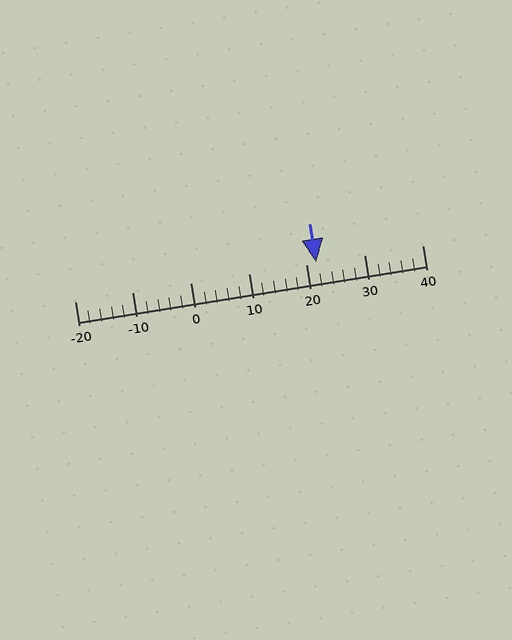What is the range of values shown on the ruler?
The ruler shows values from -20 to 40.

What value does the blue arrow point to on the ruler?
The blue arrow points to approximately 22.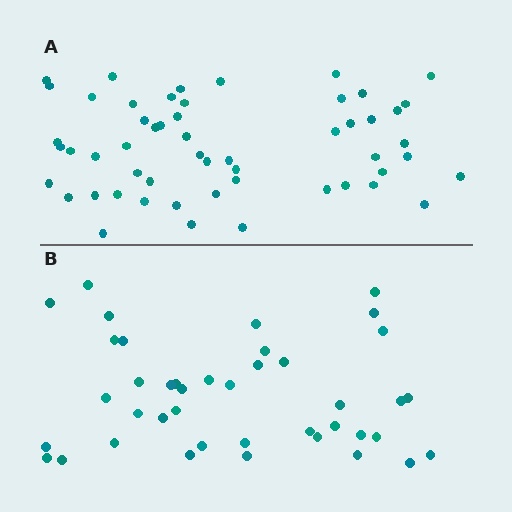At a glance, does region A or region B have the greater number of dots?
Region A (the top region) has more dots.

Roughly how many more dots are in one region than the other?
Region A has approximately 15 more dots than region B.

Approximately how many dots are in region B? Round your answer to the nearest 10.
About 40 dots. (The exact count is 41, which rounds to 40.)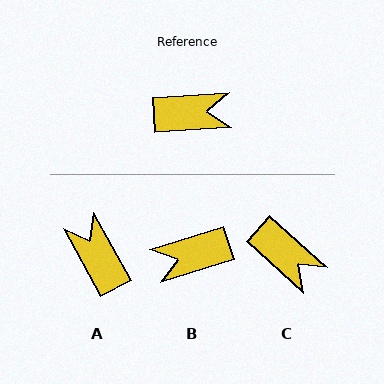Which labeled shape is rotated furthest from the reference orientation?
B, about 166 degrees away.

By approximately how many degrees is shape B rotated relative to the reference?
Approximately 166 degrees clockwise.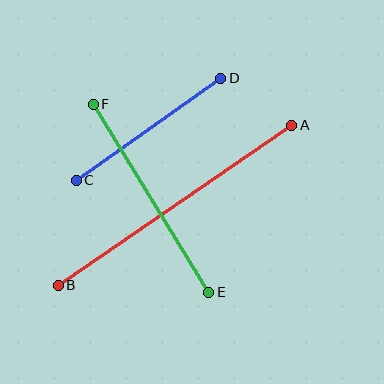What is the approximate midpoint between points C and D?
The midpoint is at approximately (148, 129) pixels.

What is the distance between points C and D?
The distance is approximately 177 pixels.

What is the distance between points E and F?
The distance is approximately 221 pixels.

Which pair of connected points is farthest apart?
Points A and B are farthest apart.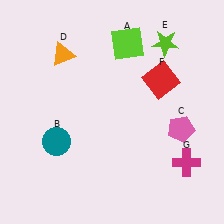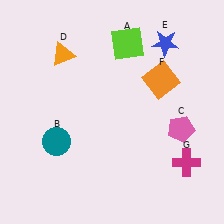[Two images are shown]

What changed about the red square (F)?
In Image 1, F is red. In Image 2, it changed to orange.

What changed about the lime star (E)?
In Image 1, E is lime. In Image 2, it changed to blue.